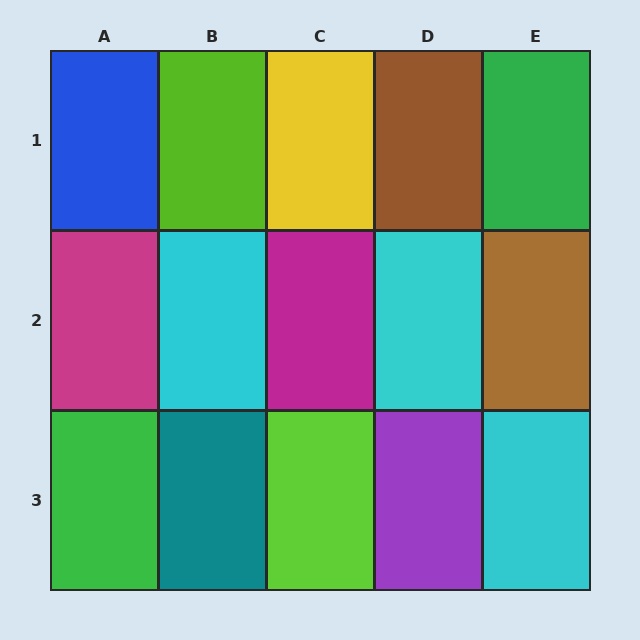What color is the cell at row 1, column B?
Lime.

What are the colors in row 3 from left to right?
Green, teal, lime, purple, cyan.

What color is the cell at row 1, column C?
Yellow.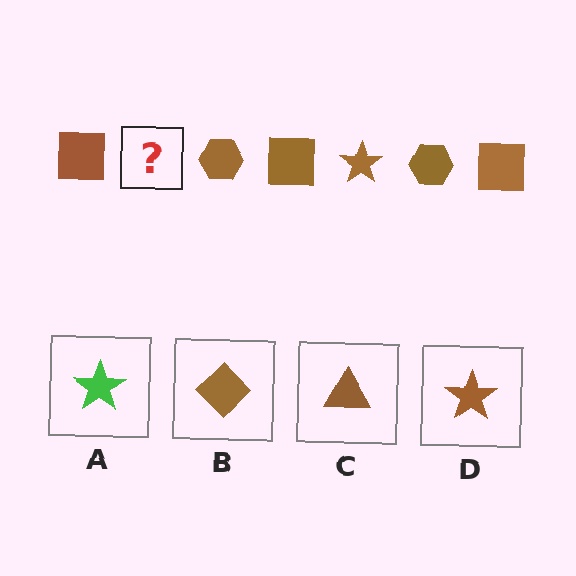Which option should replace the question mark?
Option D.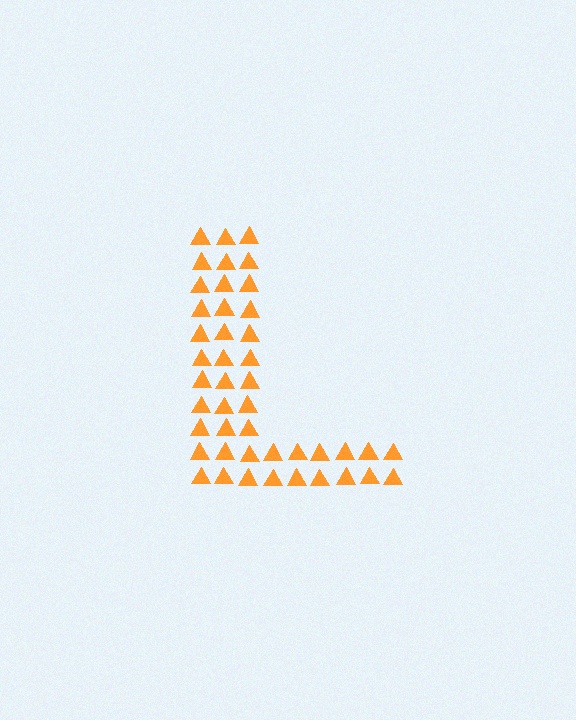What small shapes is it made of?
It is made of small triangles.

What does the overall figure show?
The overall figure shows the letter L.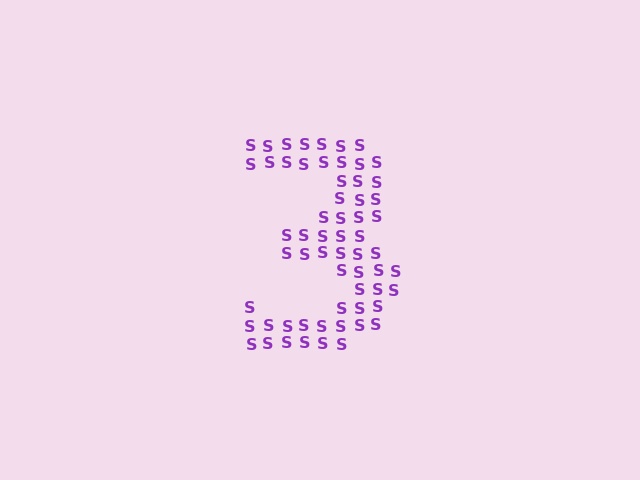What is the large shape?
The large shape is the digit 3.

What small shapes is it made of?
It is made of small letter S's.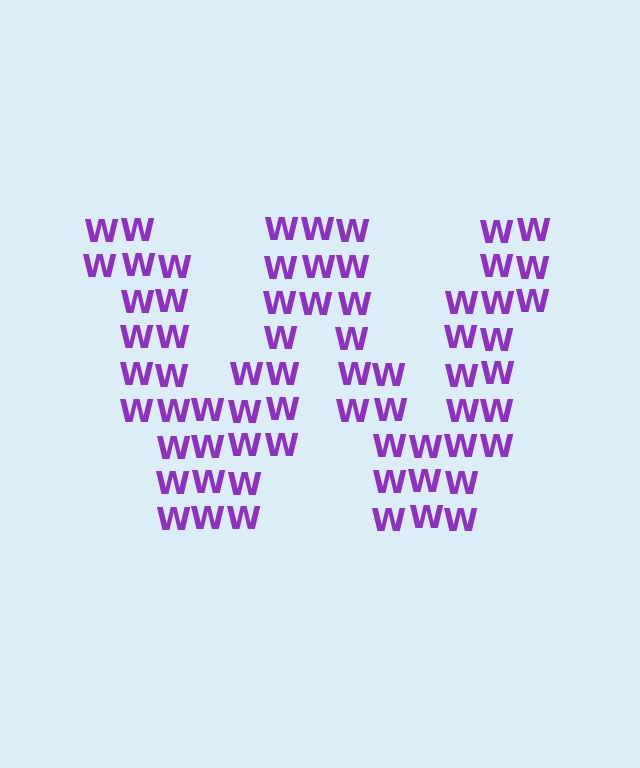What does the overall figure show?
The overall figure shows the letter W.